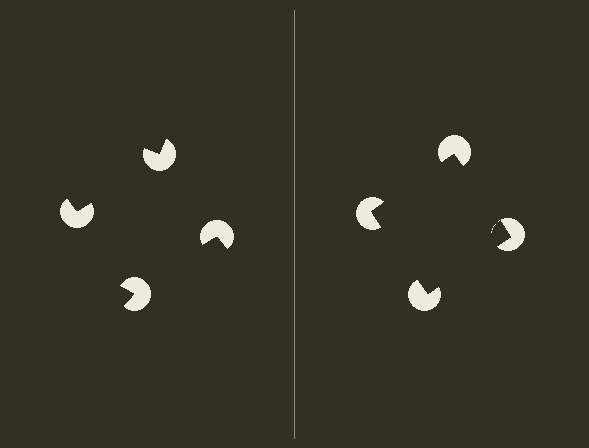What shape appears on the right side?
An illusory square.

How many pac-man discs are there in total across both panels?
8 — 4 on each side.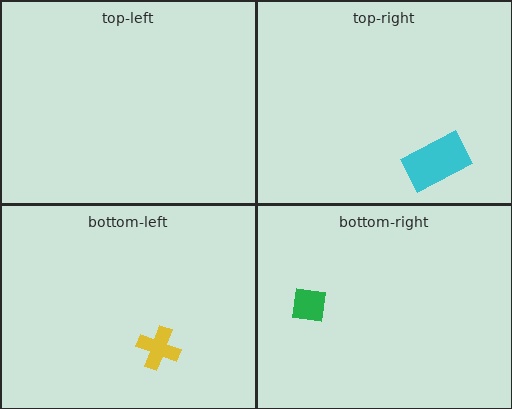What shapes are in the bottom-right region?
The green square.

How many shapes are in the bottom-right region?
1.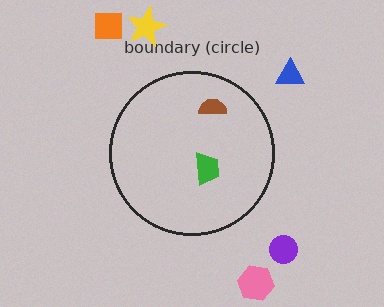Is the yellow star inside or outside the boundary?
Outside.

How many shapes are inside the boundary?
2 inside, 5 outside.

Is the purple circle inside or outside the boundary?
Outside.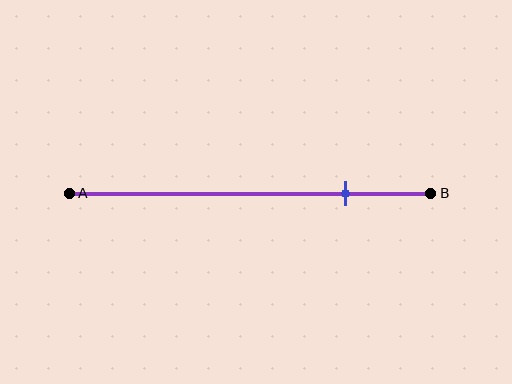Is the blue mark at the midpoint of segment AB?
No, the mark is at about 75% from A, not at the 50% midpoint.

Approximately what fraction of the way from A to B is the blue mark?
The blue mark is approximately 75% of the way from A to B.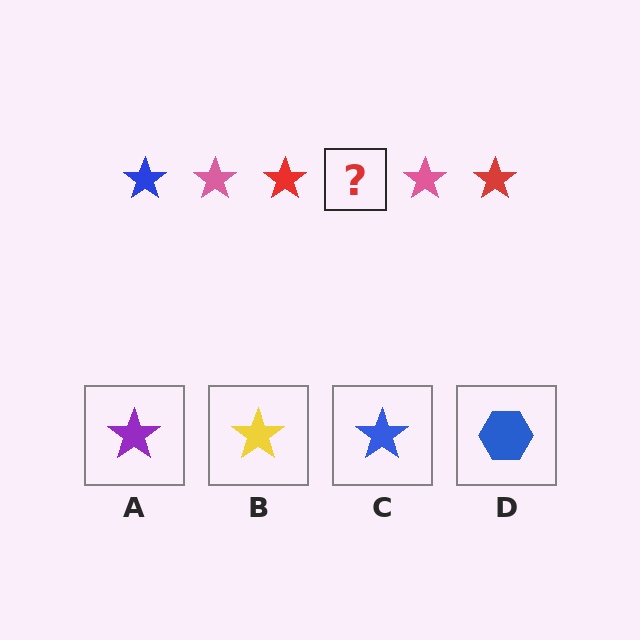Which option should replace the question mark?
Option C.